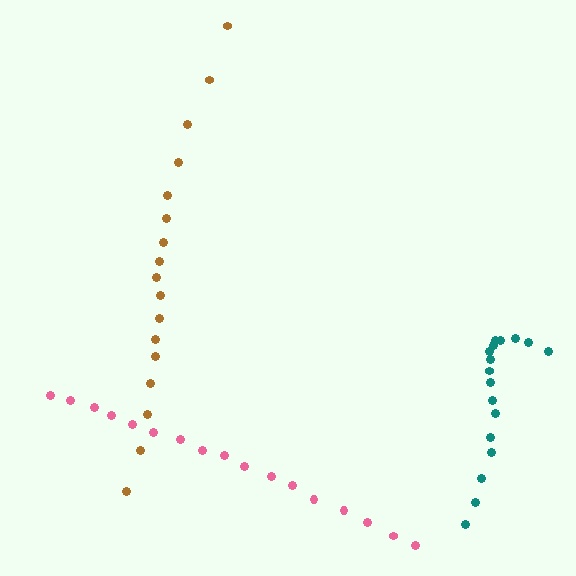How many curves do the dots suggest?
There are 3 distinct paths.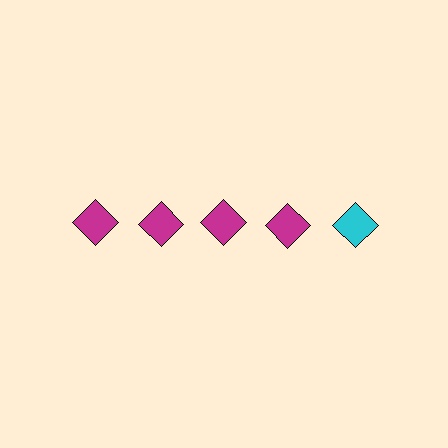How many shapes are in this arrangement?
There are 5 shapes arranged in a grid pattern.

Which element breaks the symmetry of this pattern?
The cyan diamond in the top row, rightmost column breaks the symmetry. All other shapes are magenta diamonds.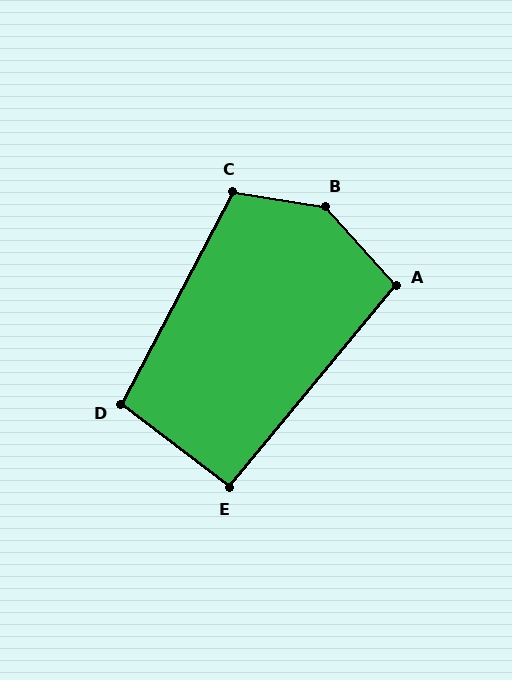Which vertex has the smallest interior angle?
E, at approximately 92 degrees.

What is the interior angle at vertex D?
Approximately 100 degrees (obtuse).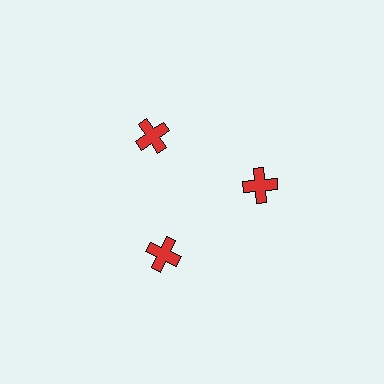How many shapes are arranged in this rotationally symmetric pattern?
There are 3 shapes, arranged in 3 groups of 1.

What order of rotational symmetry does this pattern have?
This pattern has 3-fold rotational symmetry.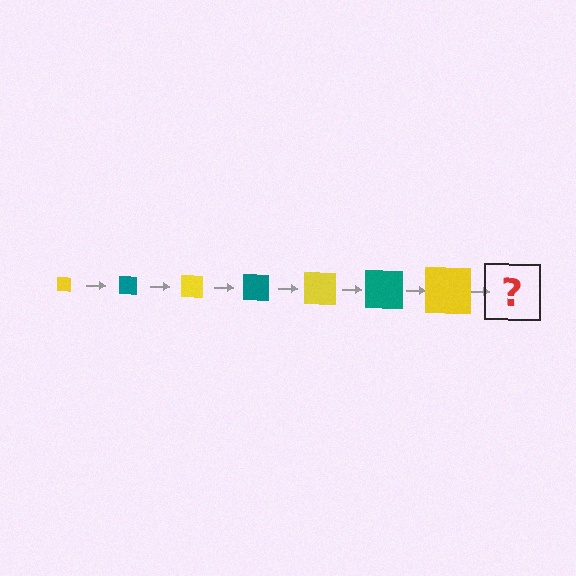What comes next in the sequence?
The next element should be a teal square, larger than the previous one.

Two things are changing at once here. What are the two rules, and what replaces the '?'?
The two rules are that the square grows larger each step and the color cycles through yellow and teal. The '?' should be a teal square, larger than the previous one.